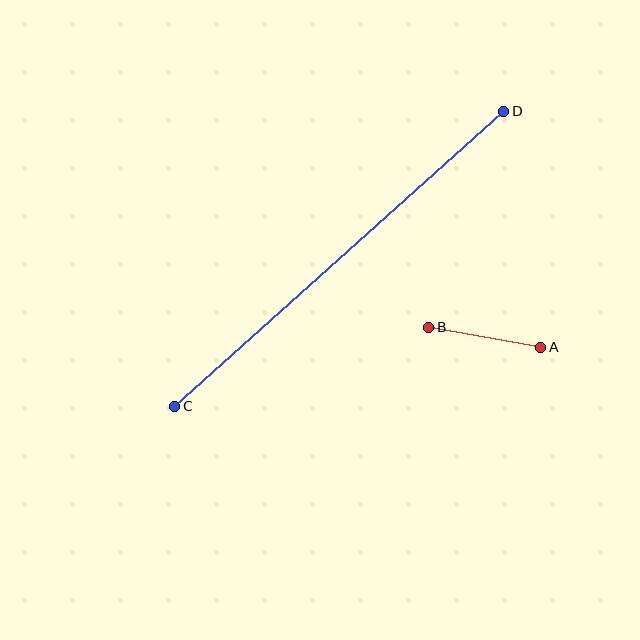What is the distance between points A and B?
The distance is approximately 114 pixels.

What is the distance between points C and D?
The distance is approximately 442 pixels.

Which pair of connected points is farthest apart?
Points C and D are farthest apart.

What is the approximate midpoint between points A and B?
The midpoint is at approximately (485, 337) pixels.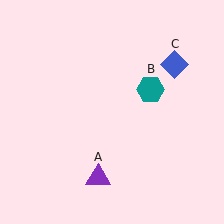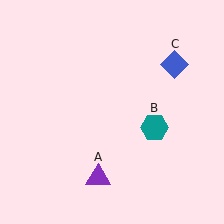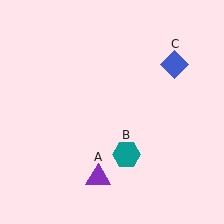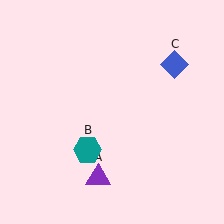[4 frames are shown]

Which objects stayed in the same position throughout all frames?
Purple triangle (object A) and blue diamond (object C) remained stationary.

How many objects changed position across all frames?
1 object changed position: teal hexagon (object B).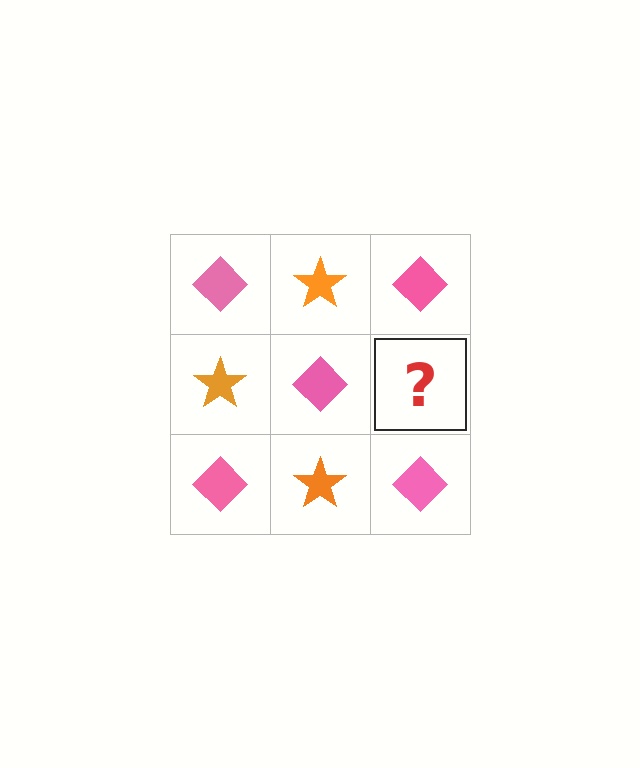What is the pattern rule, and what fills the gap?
The rule is that it alternates pink diamond and orange star in a checkerboard pattern. The gap should be filled with an orange star.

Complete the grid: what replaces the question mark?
The question mark should be replaced with an orange star.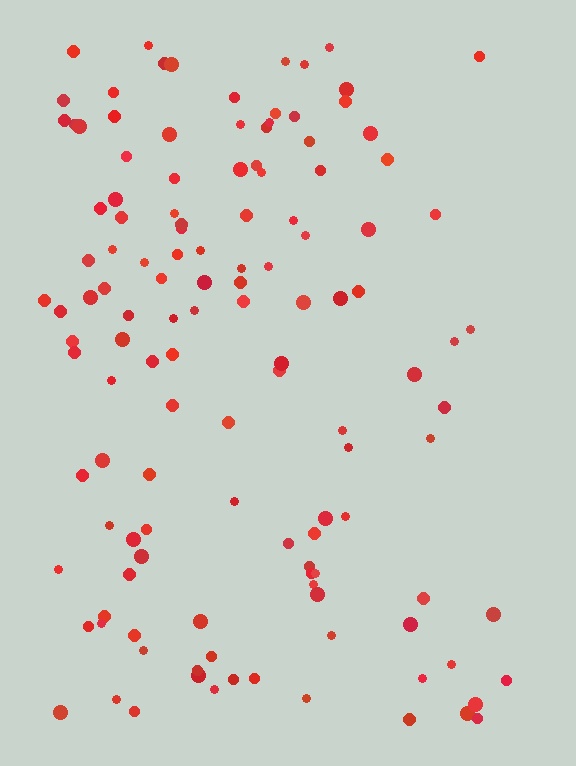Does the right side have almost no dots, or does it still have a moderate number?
Still a moderate number, just noticeably fewer than the left.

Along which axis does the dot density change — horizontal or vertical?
Horizontal.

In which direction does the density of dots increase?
From right to left, with the left side densest.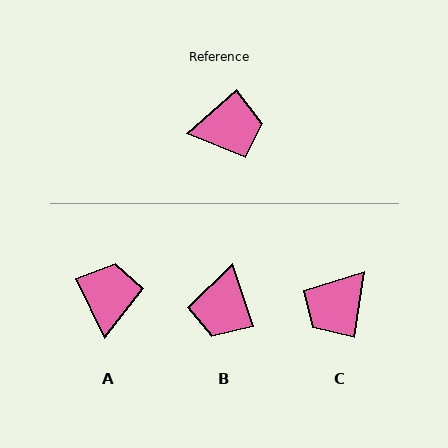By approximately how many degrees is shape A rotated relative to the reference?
Approximately 74 degrees counter-clockwise.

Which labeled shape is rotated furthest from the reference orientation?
C, about 140 degrees away.